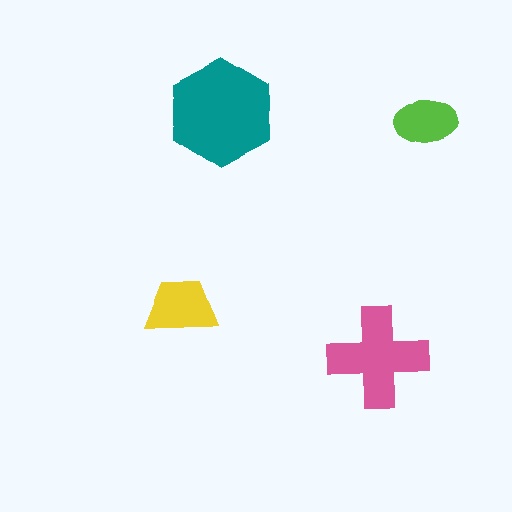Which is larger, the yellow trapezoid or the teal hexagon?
The teal hexagon.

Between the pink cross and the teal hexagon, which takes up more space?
The teal hexagon.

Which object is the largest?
The teal hexagon.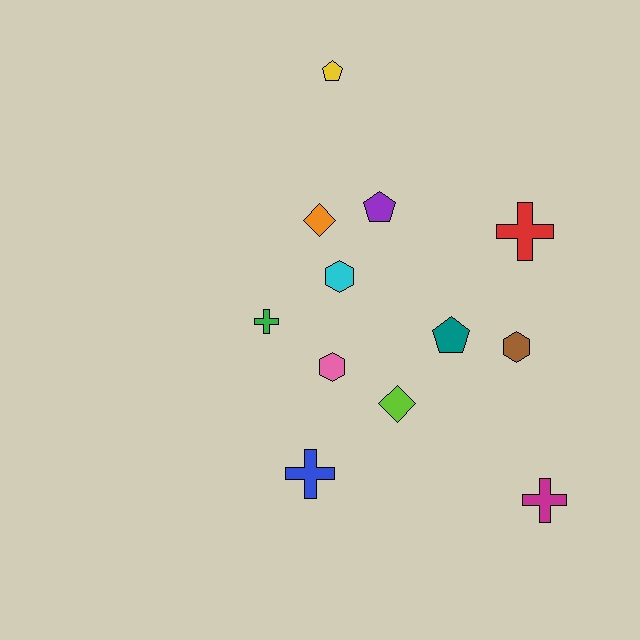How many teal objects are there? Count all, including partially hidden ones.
There is 1 teal object.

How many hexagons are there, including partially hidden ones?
There are 3 hexagons.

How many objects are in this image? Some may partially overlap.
There are 12 objects.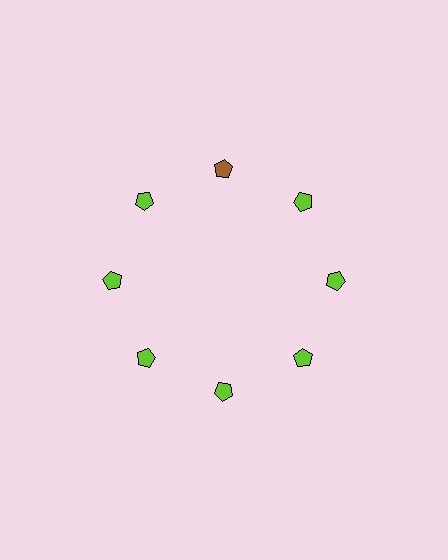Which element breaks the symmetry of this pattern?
The brown pentagon at roughly the 12 o'clock position breaks the symmetry. All other shapes are lime pentagons.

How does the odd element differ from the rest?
It has a different color: brown instead of lime.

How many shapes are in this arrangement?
There are 8 shapes arranged in a ring pattern.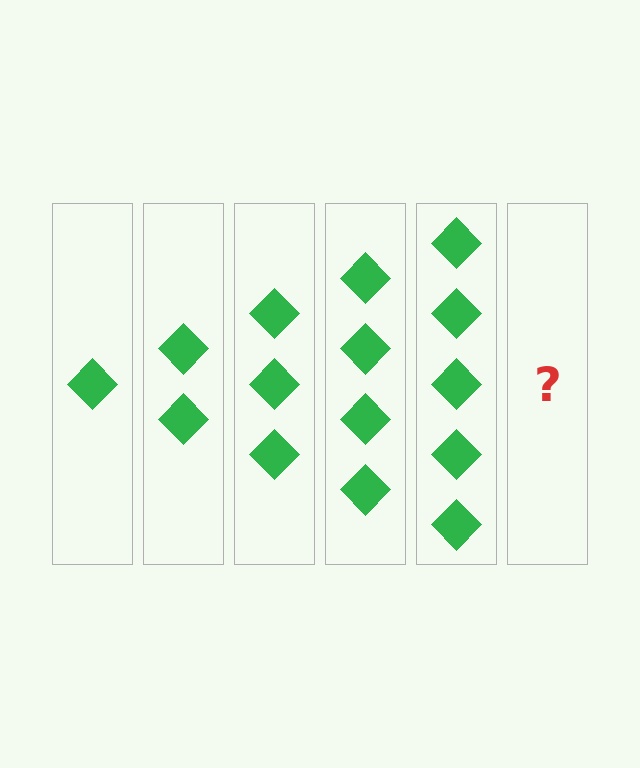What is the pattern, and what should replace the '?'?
The pattern is that each step adds one more diamond. The '?' should be 6 diamonds.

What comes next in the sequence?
The next element should be 6 diamonds.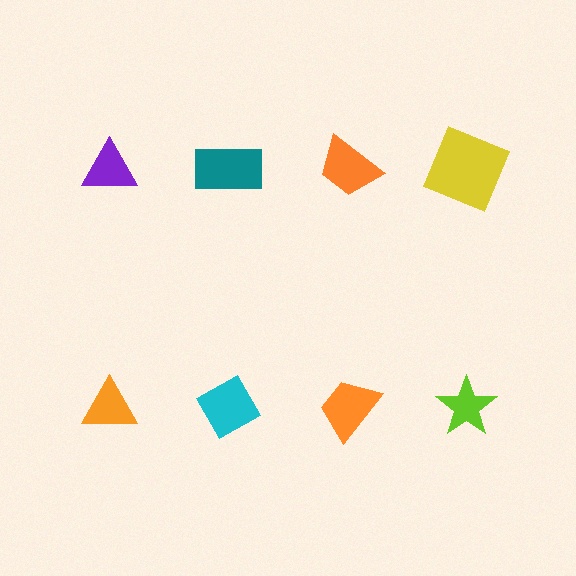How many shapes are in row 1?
4 shapes.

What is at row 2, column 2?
A cyan diamond.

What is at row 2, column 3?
An orange trapezoid.